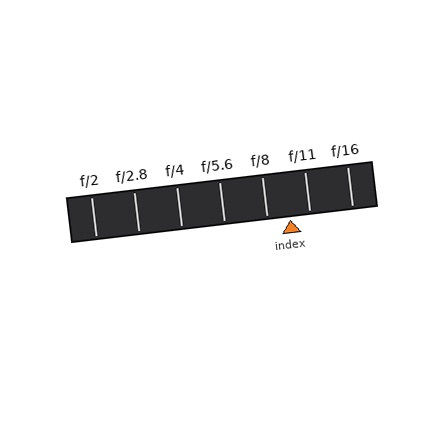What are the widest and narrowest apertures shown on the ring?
The widest aperture shown is f/2 and the narrowest is f/16.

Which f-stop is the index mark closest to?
The index mark is closest to f/11.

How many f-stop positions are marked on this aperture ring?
There are 7 f-stop positions marked.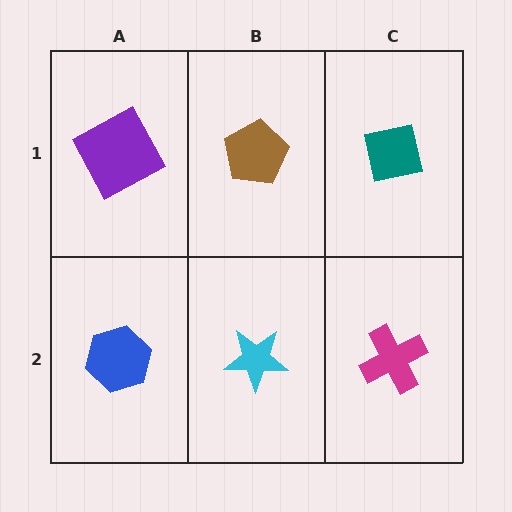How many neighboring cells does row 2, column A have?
2.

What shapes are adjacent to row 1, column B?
A cyan star (row 2, column B), a purple square (row 1, column A), a teal square (row 1, column C).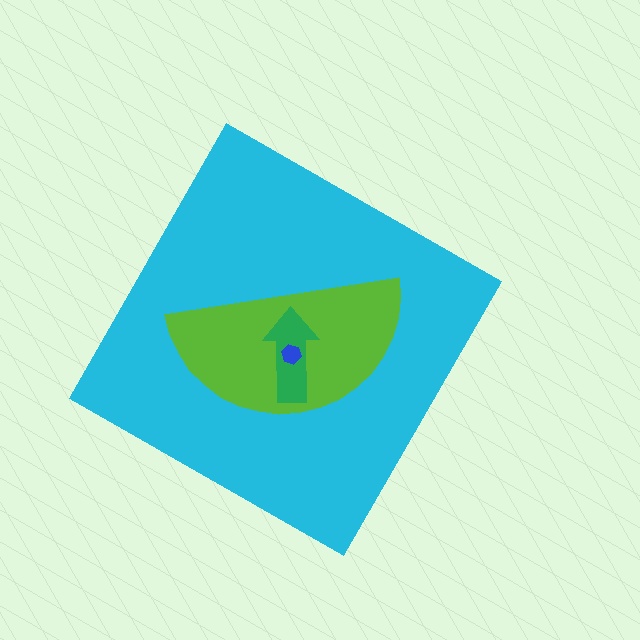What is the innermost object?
The blue hexagon.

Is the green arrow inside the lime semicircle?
Yes.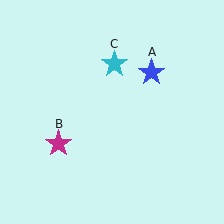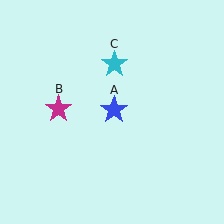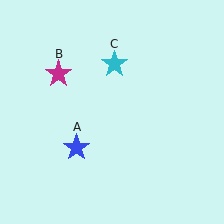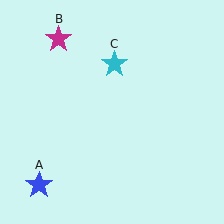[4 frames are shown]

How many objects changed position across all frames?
2 objects changed position: blue star (object A), magenta star (object B).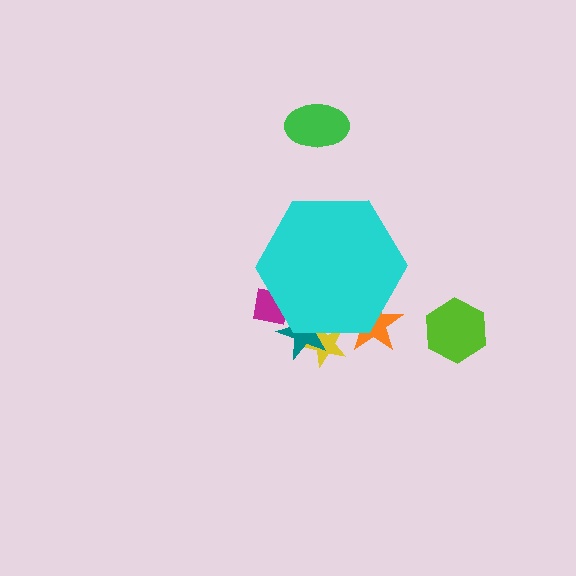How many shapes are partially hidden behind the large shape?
4 shapes are partially hidden.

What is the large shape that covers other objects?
A cyan hexagon.